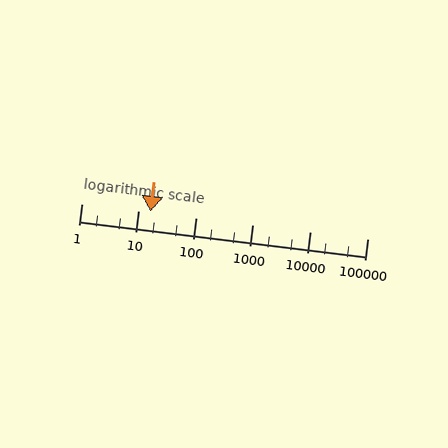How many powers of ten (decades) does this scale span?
The scale spans 5 decades, from 1 to 100000.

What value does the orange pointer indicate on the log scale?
The pointer indicates approximately 16.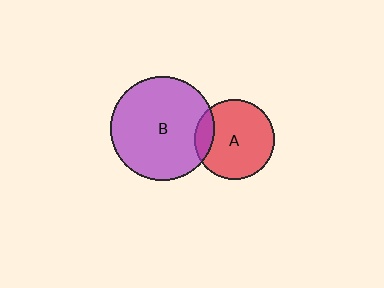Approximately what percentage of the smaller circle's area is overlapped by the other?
Approximately 15%.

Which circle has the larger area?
Circle B (purple).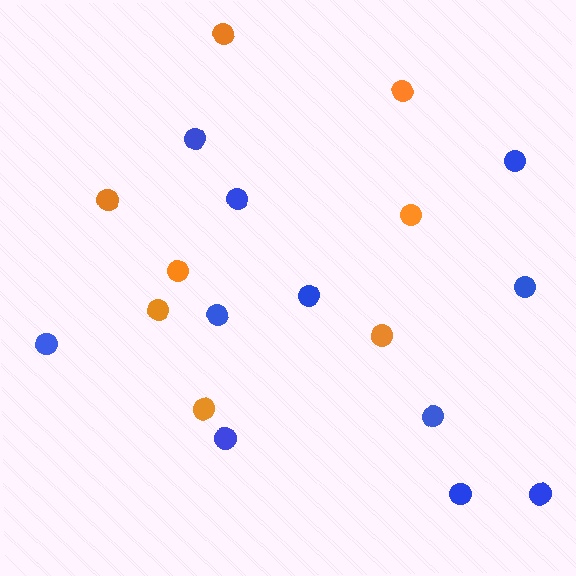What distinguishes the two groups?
There are 2 groups: one group of blue circles (11) and one group of orange circles (8).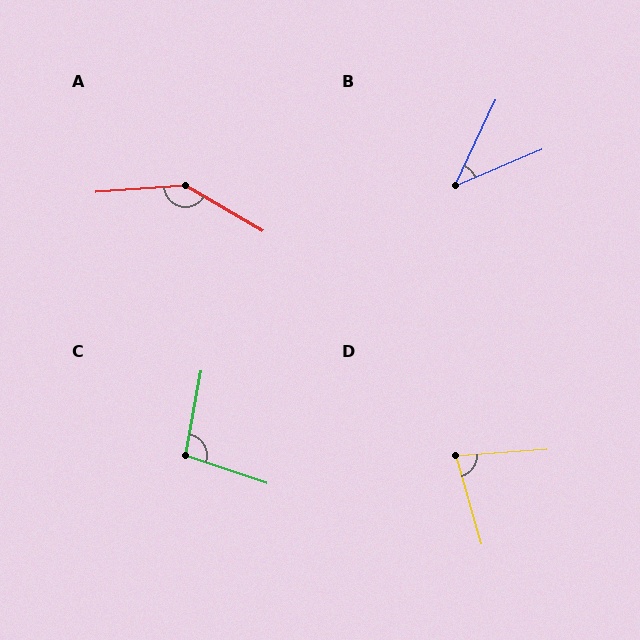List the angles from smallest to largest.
B (41°), D (78°), C (98°), A (146°).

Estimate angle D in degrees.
Approximately 78 degrees.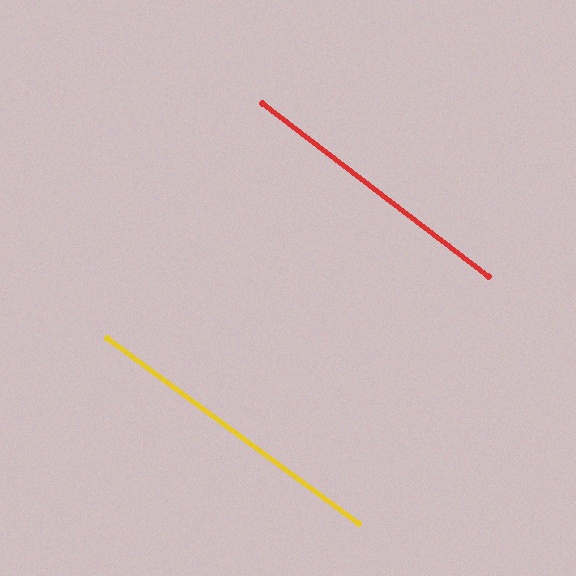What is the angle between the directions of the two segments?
Approximately 1 degree.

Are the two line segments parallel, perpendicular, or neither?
Parallel — their directions differ by only 1.2°.